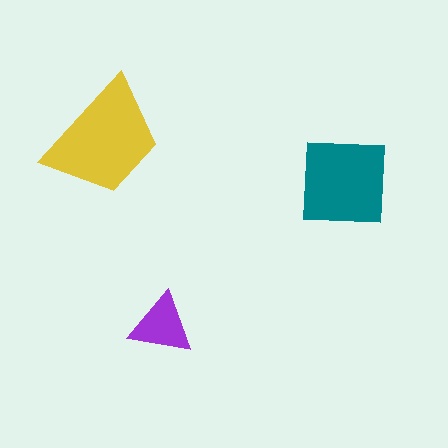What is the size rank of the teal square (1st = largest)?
2nd.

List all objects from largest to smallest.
The yellow trapezoid, the teal square, the purple triangle.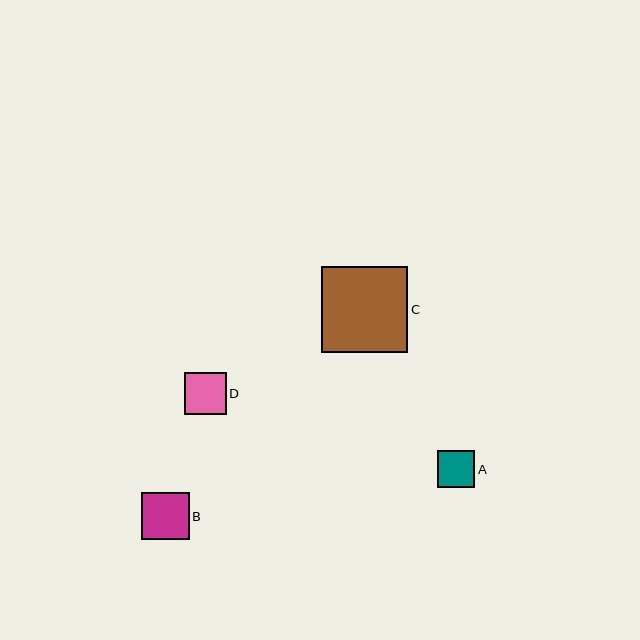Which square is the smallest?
Square A is the smallest with a size of approximately 37 pixels.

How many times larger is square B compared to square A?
Square B is approximately 1.3 times the size of square A.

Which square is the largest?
Square C is the largest with a size of approximately 86 pixels.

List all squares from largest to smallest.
From largest to smallest: C, B, D, A.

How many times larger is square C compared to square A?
Square C is approximately 2.3 times the size of square A.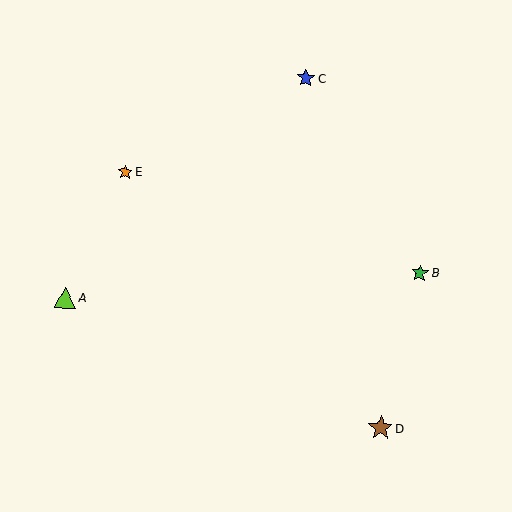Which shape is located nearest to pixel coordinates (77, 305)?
The lime triangle (labeled A) at (65, 298) is nearest to that location.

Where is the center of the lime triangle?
The center of the lime triangle is at (65, 298).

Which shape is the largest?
The brown star (labeled D) is the largest.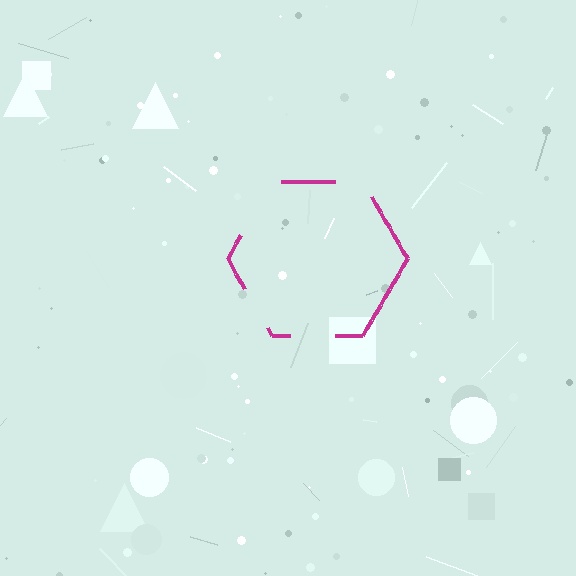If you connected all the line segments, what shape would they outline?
They would outline a hexagon.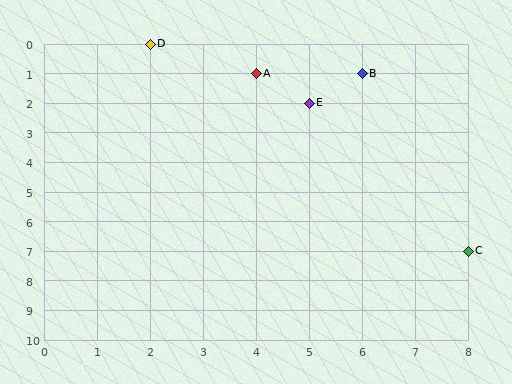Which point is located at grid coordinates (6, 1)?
Point B is at (6, 1).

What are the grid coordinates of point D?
Point D is at grid coordinates (2, 0).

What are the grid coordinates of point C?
Point C is at grid coordinates (8, 7).